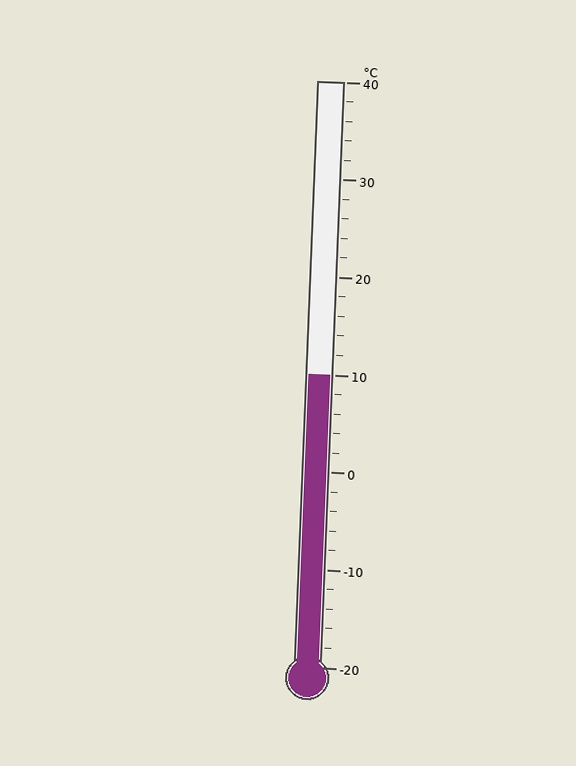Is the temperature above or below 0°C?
The temperature is above 0°C.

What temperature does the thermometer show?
The thermometer shows approximately 10°C.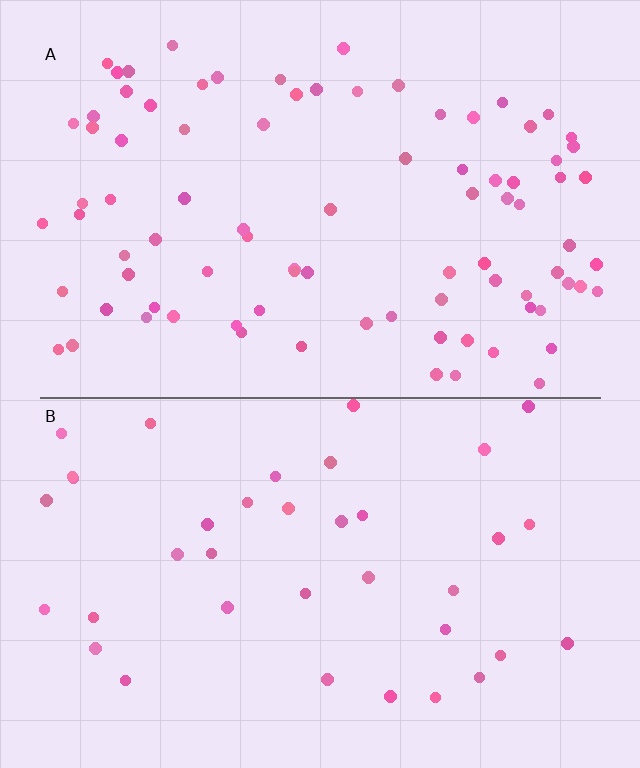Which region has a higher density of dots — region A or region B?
A (the top).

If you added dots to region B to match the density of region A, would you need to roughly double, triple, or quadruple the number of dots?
Approximately double.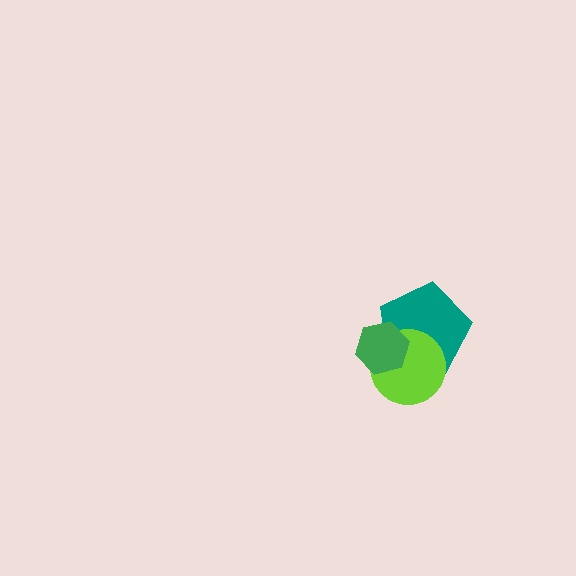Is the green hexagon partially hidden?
No, no other shape covers it.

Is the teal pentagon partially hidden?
Yes, it is partially covered by another shape.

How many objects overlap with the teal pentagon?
2 objects overlap with the teal pentagon.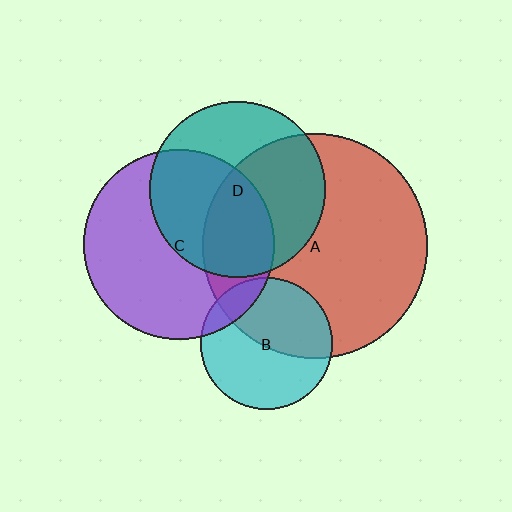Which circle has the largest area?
Circle A (red).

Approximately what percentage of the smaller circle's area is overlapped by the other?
Approximately 55%.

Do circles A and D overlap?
Yes.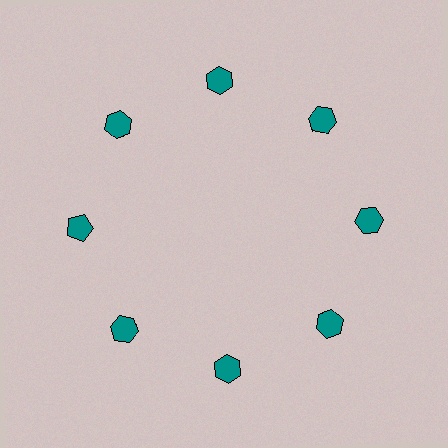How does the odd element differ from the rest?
It has a different shape: pentagon instead of hexagon.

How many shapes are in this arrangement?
There are 8 shapes arranged in a ring pattern.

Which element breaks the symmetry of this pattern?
The teal pentagon at roughly the 9 o'clock position breaks the symmetry. All other shapes are teal hexagons.